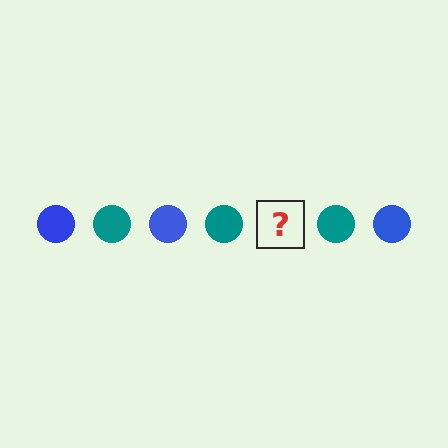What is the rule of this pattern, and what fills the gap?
The rule is that the pattern cycles through blue, teal circles. The gap should be filled with a blue circle.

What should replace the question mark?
The question mark should be replaced with a blue circle.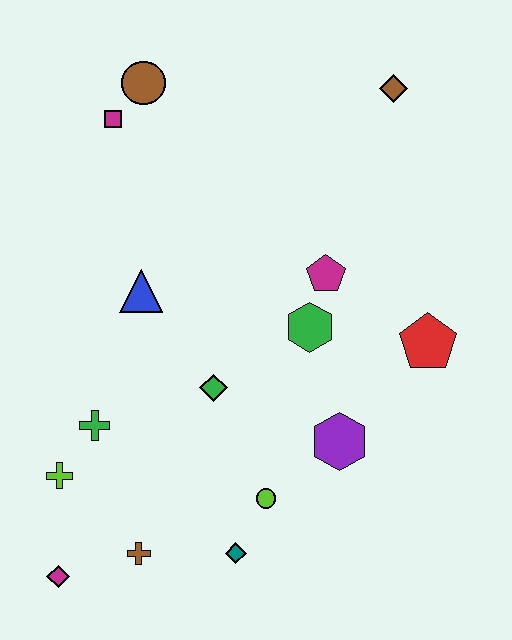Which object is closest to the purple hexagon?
The lime circle is closest to the purple hexagon.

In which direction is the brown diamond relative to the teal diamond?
The brown diamond is above the teal diamond.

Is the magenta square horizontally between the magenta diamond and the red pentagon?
Yes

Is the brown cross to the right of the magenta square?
Yes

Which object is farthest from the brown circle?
The magenta diamond is farthest from the brown circle.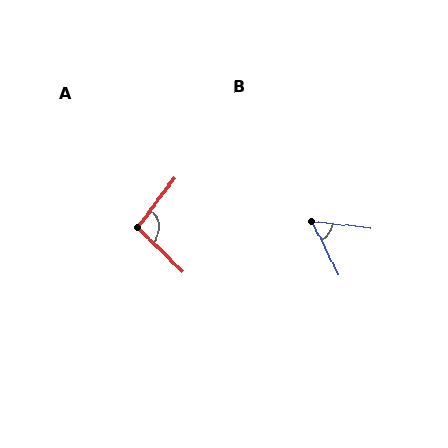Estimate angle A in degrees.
Approximately 98 degrees.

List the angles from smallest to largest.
B (57°), A (98°).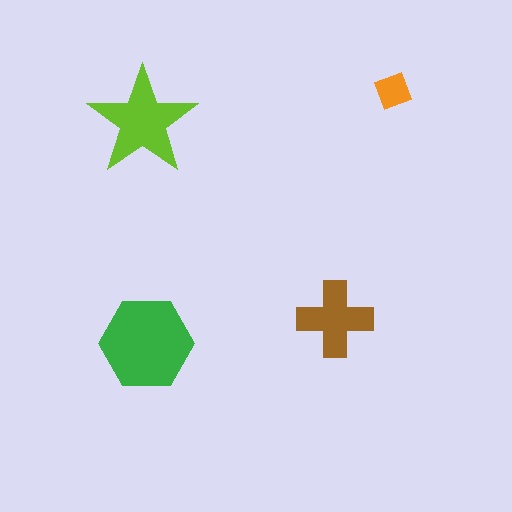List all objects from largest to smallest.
The green hexagon, the lime star, the brown cross, the orange diamond.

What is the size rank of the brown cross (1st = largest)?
3rd.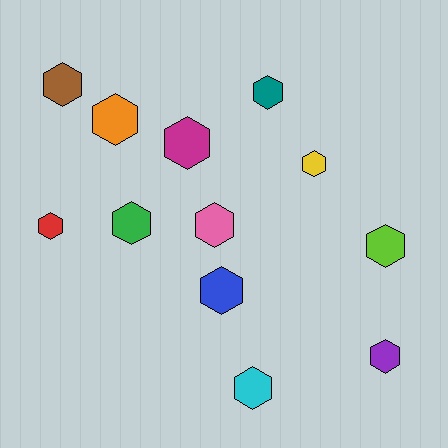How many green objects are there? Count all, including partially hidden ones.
There is 1 green object.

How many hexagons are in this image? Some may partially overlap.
There are 12 hexagons.